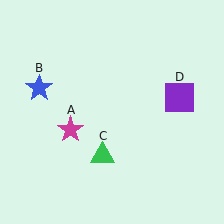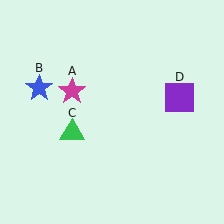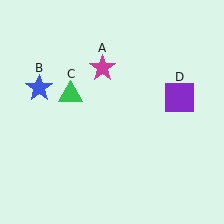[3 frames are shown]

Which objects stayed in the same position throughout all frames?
Blue star (object B) and purple square (object D) remained stationary.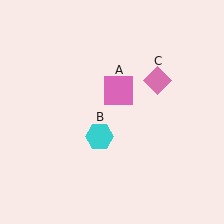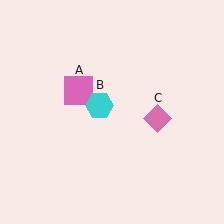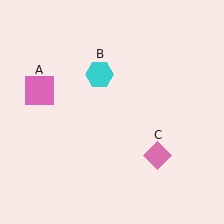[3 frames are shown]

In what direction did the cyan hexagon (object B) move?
The cyan hexagon (object B) moved up.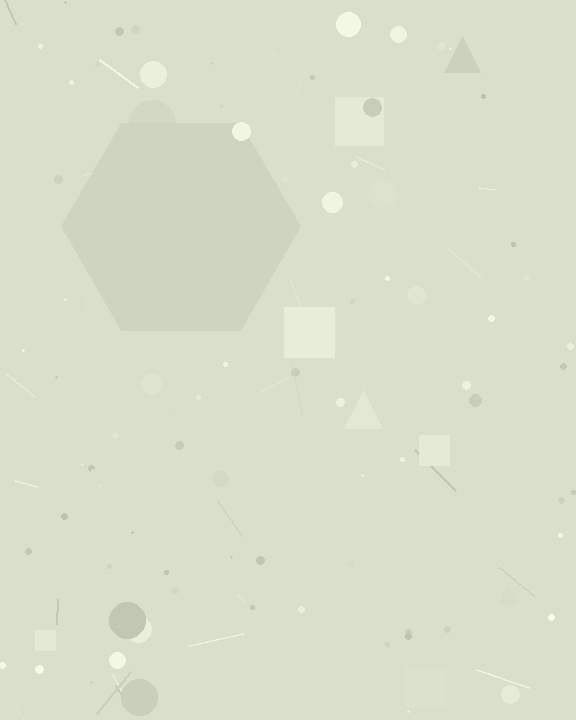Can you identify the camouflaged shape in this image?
The camouflaged shape is a hexagon.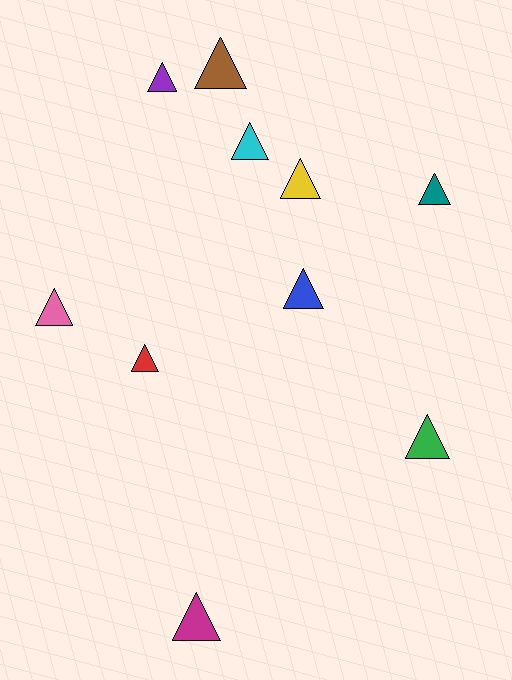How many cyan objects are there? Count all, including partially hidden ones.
There is 1 cyan object.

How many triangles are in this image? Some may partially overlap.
There are 10 triangles.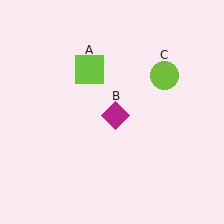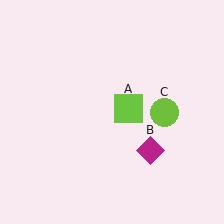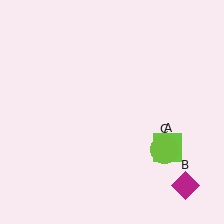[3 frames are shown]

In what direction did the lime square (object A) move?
The lime square (object A) moved down and to the right.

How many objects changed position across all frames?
3 objects changed position: lime square (object A), magenta diamond (object B), lime circle (object C).